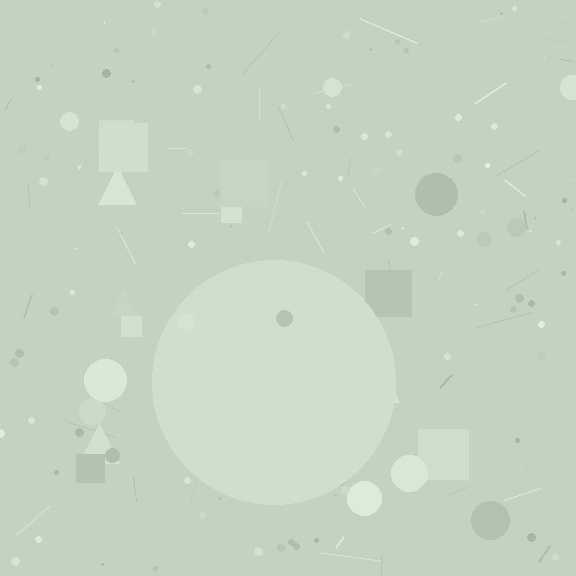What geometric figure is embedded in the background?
A circle is embedded in the background.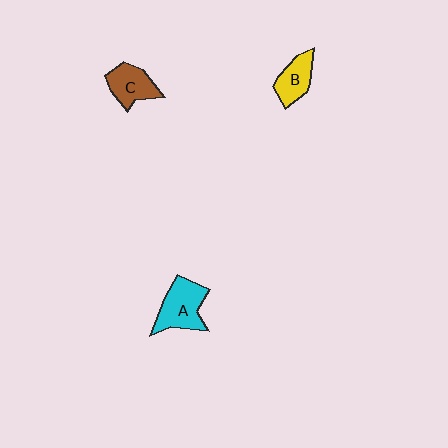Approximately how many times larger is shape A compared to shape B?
Approximately 1.5 times.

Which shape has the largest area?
Shape A (cyan).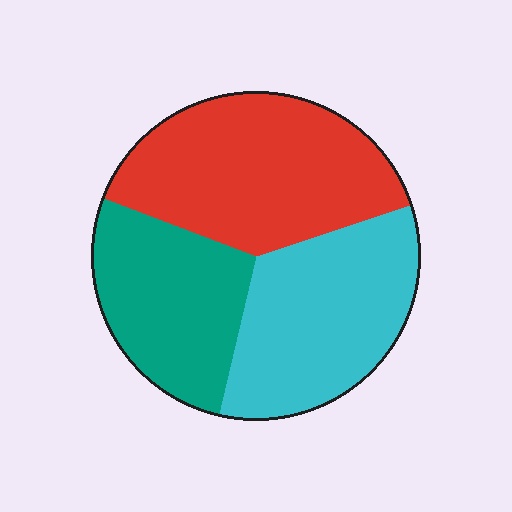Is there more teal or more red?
Red.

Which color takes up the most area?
Red, at roughly 40%.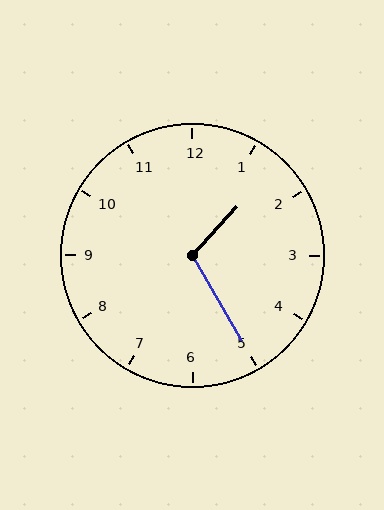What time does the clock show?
1:25.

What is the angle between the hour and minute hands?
Approximately 108 degrees.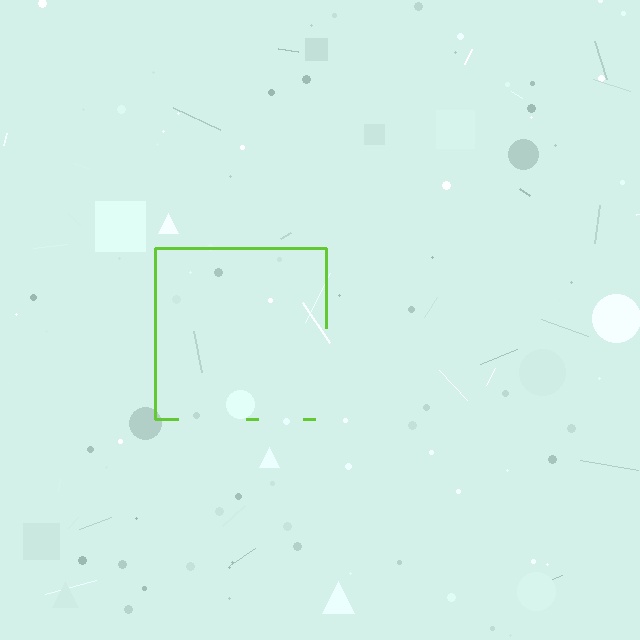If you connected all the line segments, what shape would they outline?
They would outline a square.